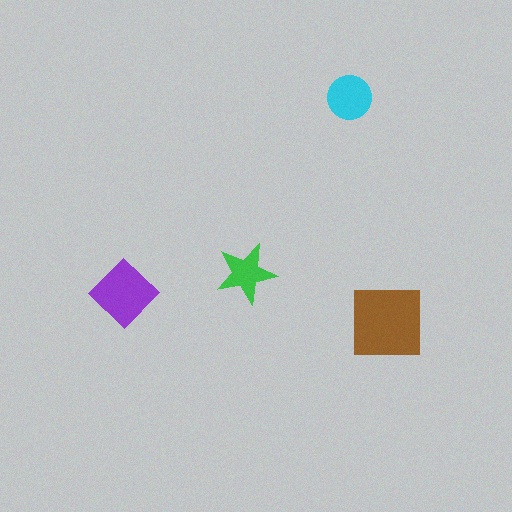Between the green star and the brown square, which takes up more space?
The brown square.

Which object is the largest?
The brown square.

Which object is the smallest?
The green star.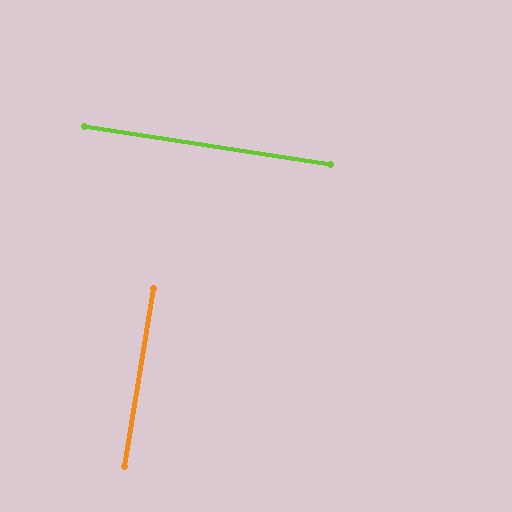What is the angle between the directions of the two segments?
Approximately 90 degrees.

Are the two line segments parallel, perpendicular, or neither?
Perpendicular — they meet at approximately 90°.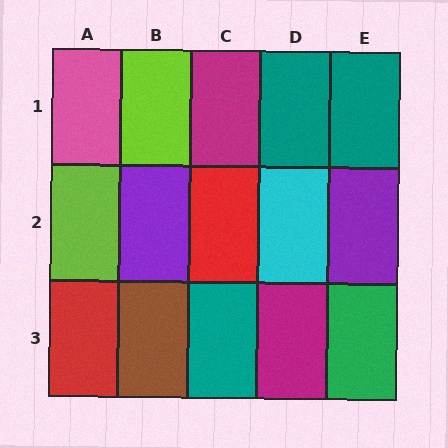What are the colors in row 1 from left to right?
Pink, lime, magenta, teal, teal.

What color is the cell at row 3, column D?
Magenta.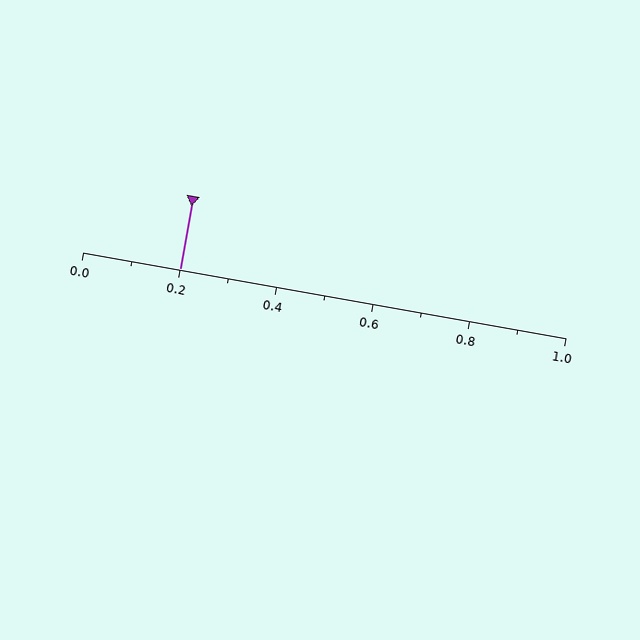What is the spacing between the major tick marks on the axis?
The major ticks are spaced 0.2 apart.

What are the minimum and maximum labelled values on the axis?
The axis runs from 0.0 to 1.0.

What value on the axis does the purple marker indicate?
The marker indicates approximately 0.2.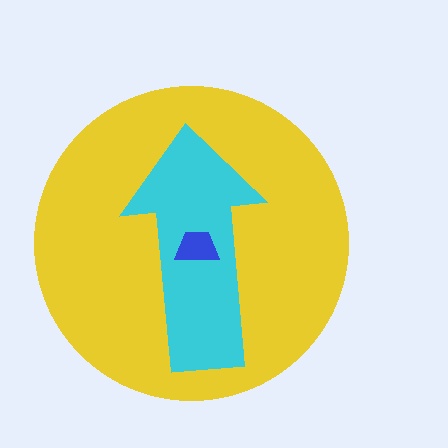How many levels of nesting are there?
3.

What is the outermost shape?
The yellow circle.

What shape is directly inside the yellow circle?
The cyan arrow.